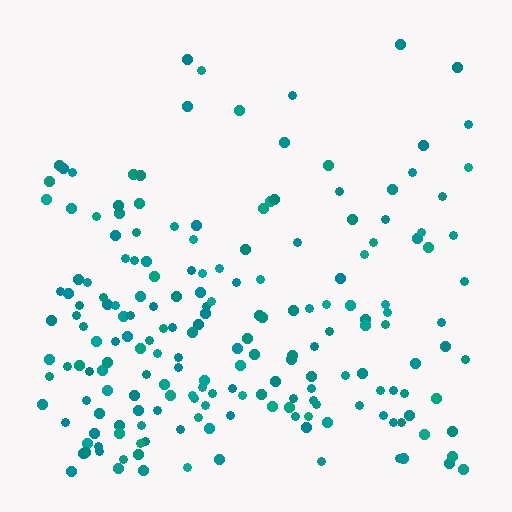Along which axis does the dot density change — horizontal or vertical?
Vertical.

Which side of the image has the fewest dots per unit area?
The top.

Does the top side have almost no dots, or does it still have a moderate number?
Still a moderate number, just noticeably fewer than the bottom.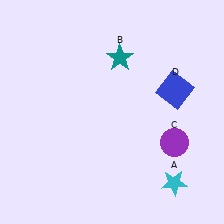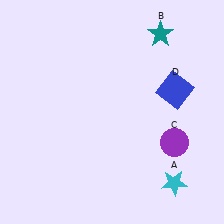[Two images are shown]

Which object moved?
The teal star (B) moved right.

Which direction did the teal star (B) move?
The teal star (B) moved right.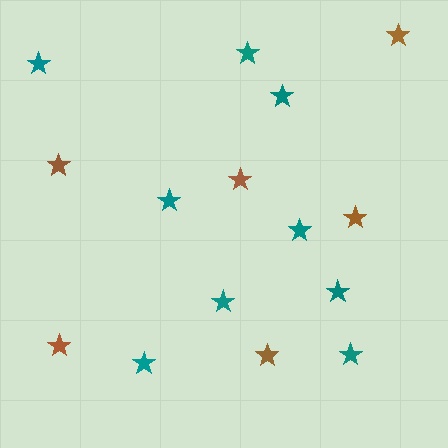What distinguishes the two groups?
There are 2 groups: one group of brown stars (6) and one group of teal stars (9).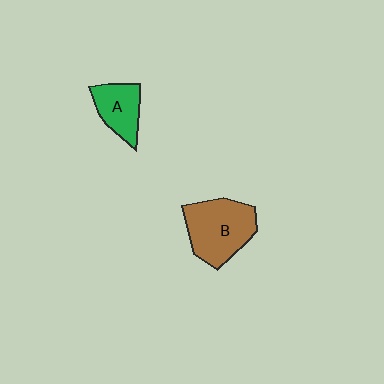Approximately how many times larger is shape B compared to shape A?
Approximately 1.7 times.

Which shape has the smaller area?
Shape A (green).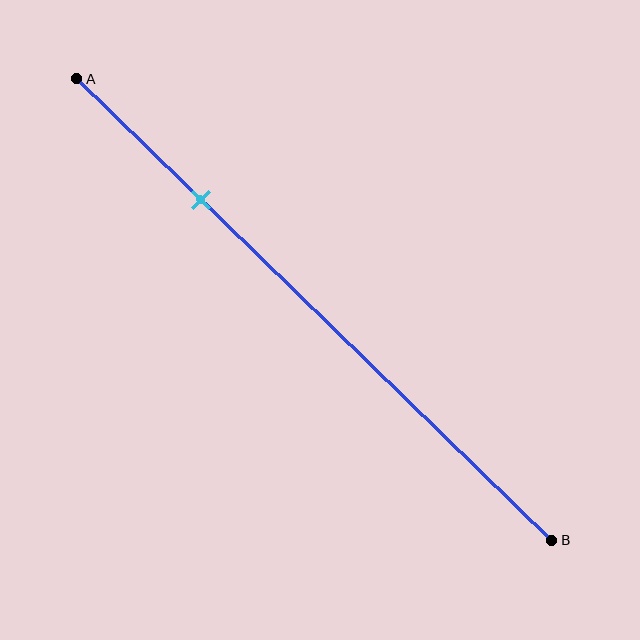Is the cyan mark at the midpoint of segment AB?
No, the mark is at about 25% from A, not at the 50% midpoint.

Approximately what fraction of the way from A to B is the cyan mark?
The cyan mark is approximately 25% of the way from A to B.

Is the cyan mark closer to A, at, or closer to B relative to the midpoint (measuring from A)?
The cyan mark is closer to point A than the midpoint of segment AB.